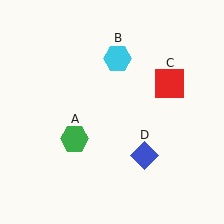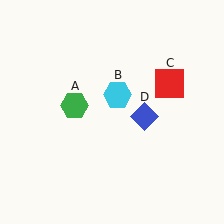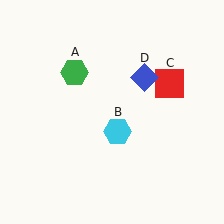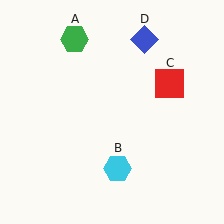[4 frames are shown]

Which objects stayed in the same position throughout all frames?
Red square (object C) remained stationary.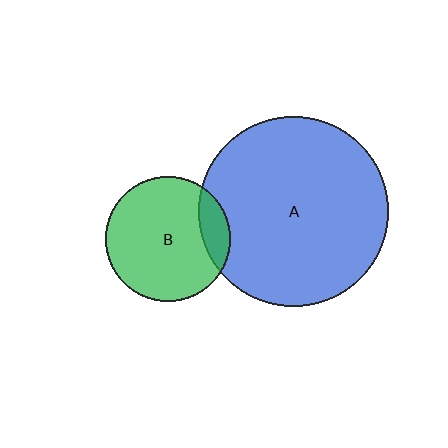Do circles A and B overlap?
Yes.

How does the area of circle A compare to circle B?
Approximately 2.3 times.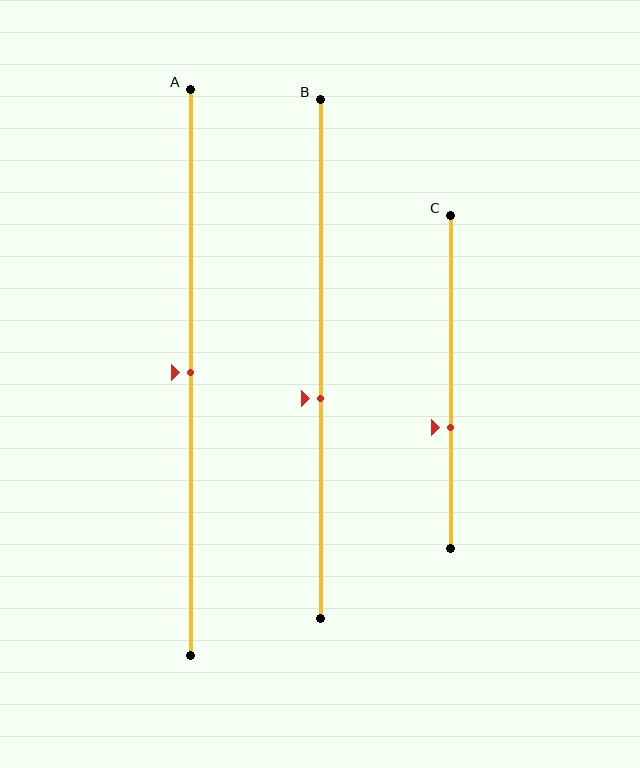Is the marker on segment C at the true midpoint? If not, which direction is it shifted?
No, the marker on segment C is shifted downward by about 14% of the segment length.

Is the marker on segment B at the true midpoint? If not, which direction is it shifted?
No, the marker on segment B is shifted downward by about 8% of the segment length.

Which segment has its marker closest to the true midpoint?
Segment A has its marker closest to the true midpoint.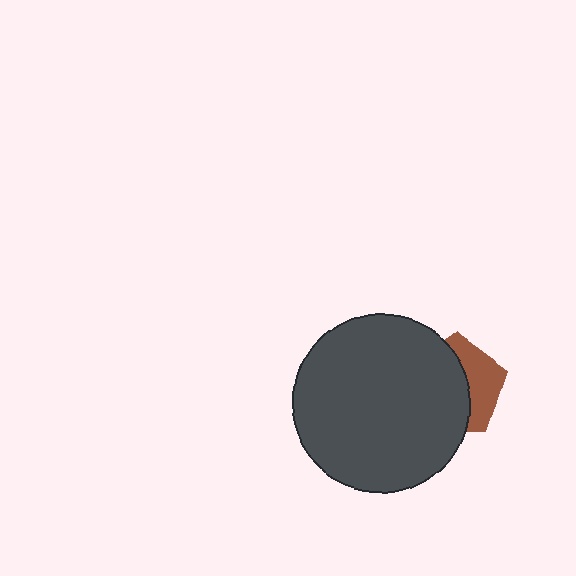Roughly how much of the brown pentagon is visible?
A small part of it is visible (roughly 38%).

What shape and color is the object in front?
The object in front is a dark gray circle.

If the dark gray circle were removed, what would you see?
You would see the complete brown pentagon.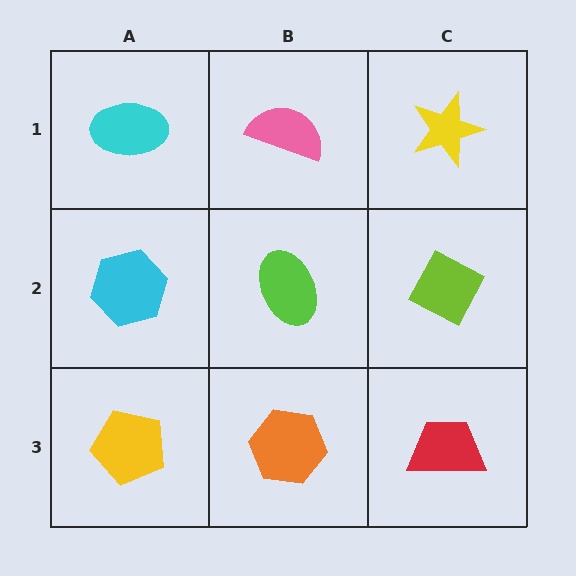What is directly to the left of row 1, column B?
A cyan ellipse.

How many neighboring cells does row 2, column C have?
3.